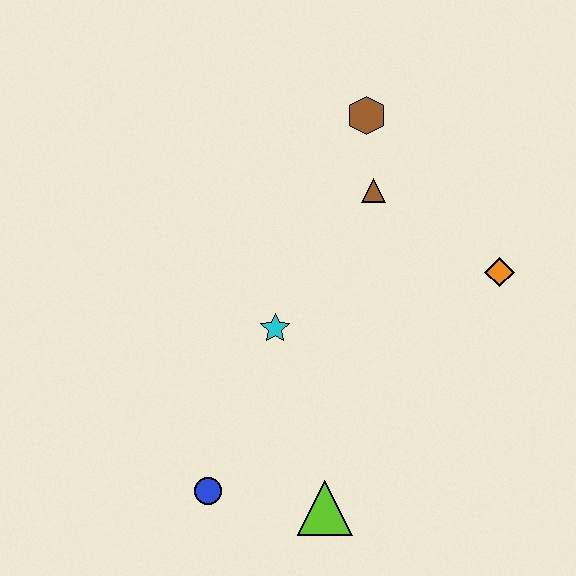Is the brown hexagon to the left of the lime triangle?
No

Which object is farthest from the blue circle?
The brown hexagon is farthest from the blue circle.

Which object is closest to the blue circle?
The lime triangle is closest to the blue circle.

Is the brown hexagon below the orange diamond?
No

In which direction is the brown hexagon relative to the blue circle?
The brown hexagon is above the blue circle.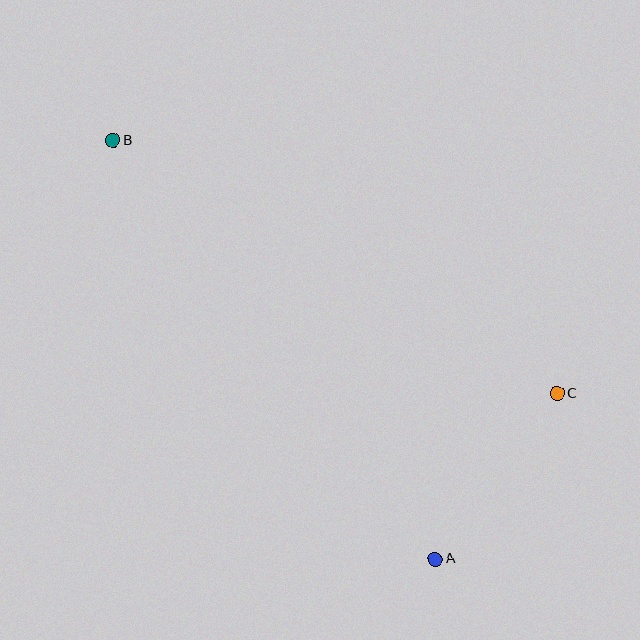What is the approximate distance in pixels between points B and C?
The distance between B and C is approximately 511 pixels.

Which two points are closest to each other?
Points A and C are closest to each other.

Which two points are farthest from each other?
Points A and B are farthest from each other.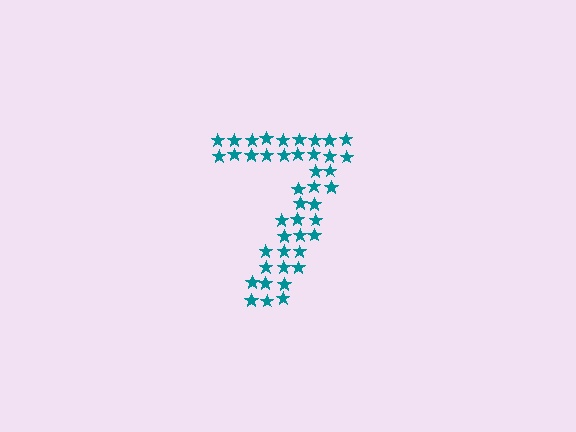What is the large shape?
The large shape is the digit 7.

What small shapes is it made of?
It is made of small stars.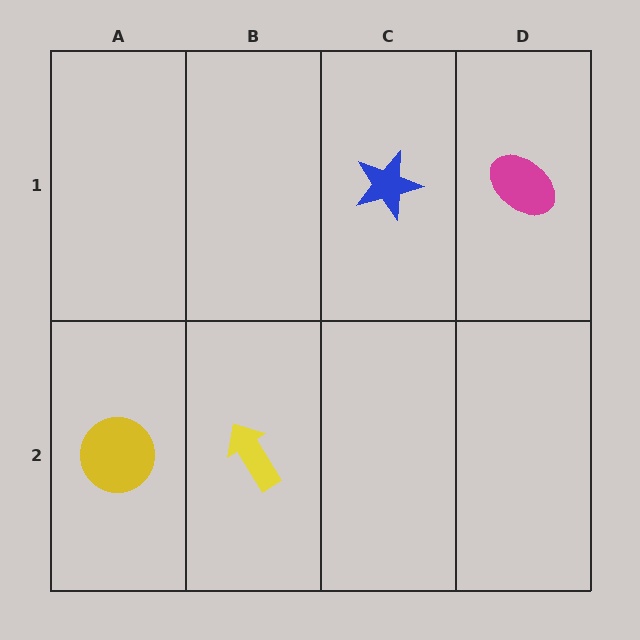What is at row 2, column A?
A yellow circle.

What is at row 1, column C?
A blue star.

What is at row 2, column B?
A yellow arrow.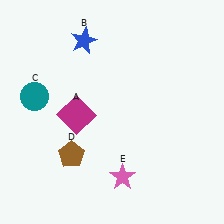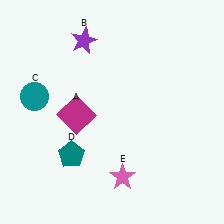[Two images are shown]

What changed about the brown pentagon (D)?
In Image 1, D is brown. In Image 2, it changed to teal.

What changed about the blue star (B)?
In Image 1, B is blue. In Image 2, it changed to purple.